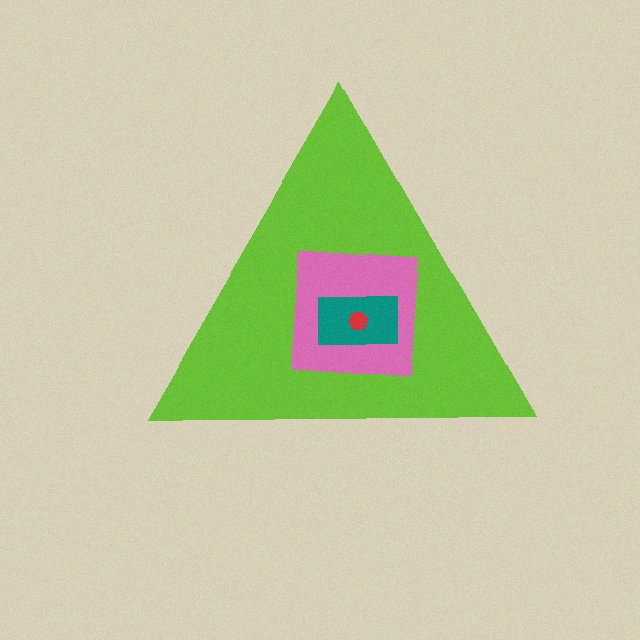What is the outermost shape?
The lime triangle.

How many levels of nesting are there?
4.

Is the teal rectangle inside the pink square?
Yes.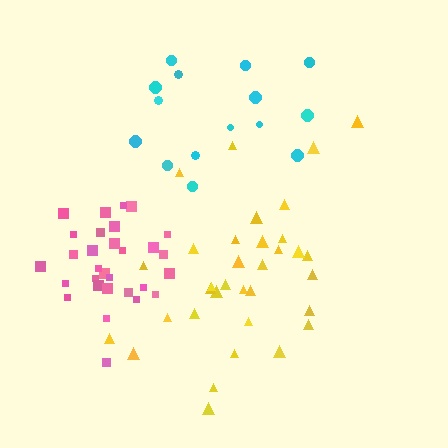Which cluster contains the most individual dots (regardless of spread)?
Yellow (34).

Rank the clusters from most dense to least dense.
pink, yellow, cyan.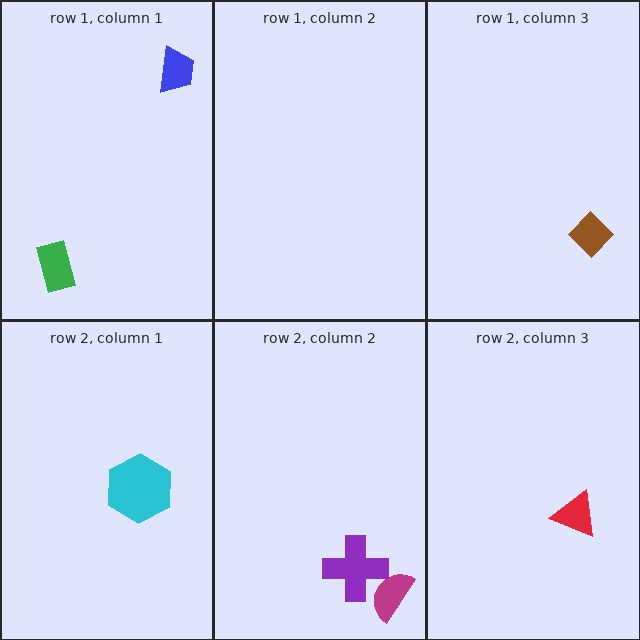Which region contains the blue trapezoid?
The row 1, column 1 region.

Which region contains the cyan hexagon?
The row 2, column 1 region.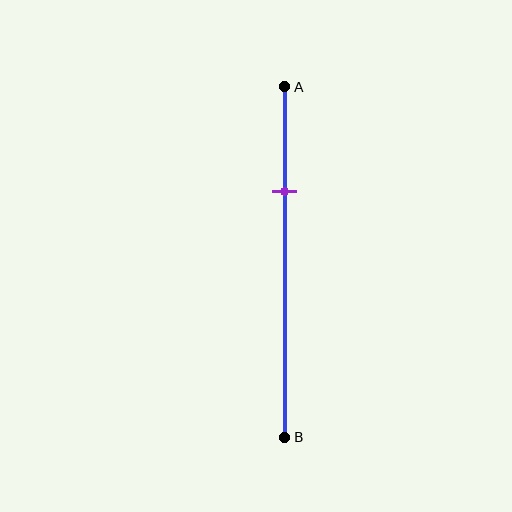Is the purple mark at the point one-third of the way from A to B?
No, the mark is at about 30% from A, not at the 33% one-third point.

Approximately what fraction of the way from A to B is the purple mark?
The purple mark is approximately 30% of the way from A to B.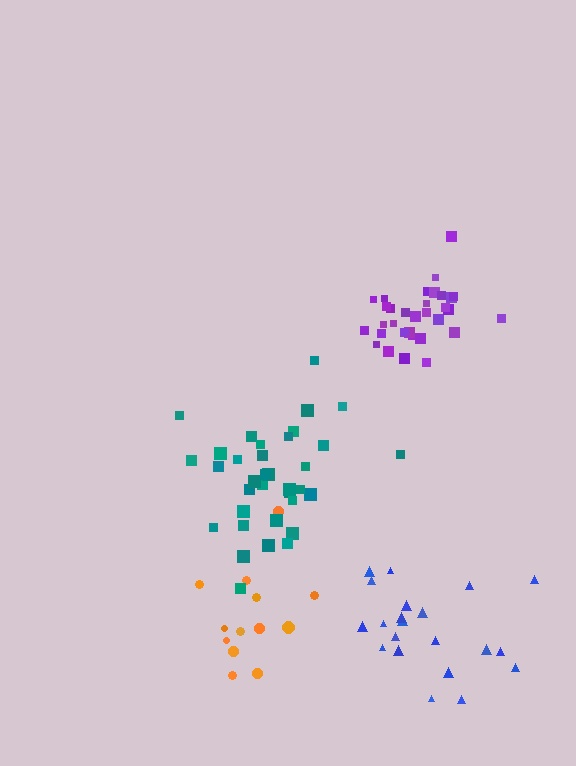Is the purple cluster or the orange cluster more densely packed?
Purple.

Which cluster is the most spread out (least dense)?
Blue.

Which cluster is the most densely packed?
Purple.